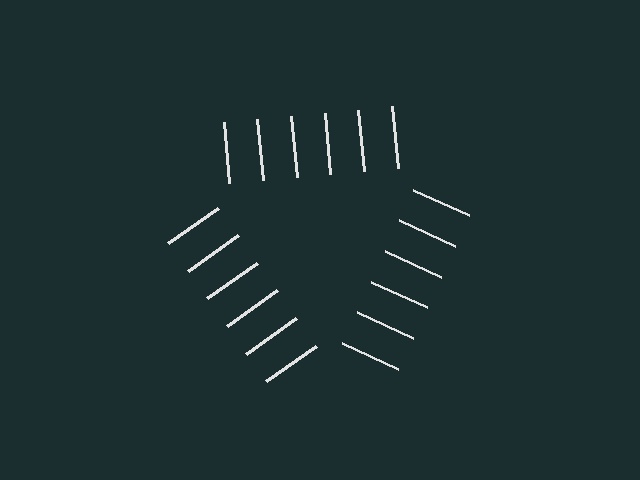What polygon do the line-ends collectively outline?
An illusory triangle — the line segments terminate on its edges but no continuous stroke is drawn.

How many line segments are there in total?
18 — 6 along each of the 3 edges.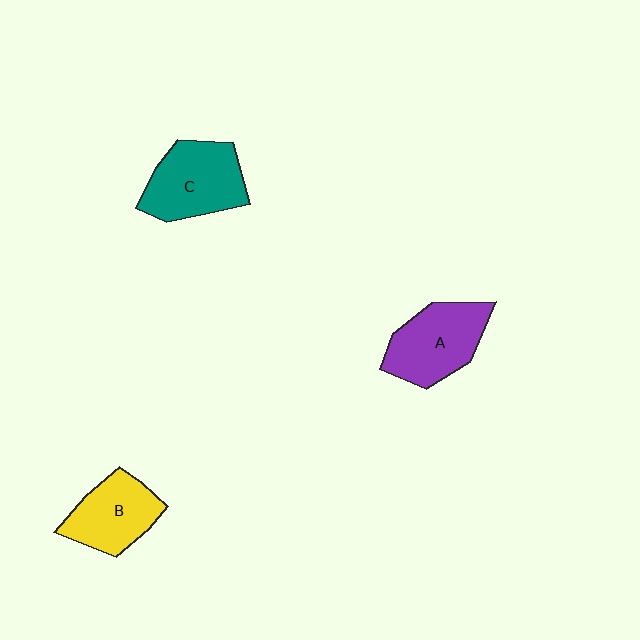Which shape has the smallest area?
Shape B (yellow).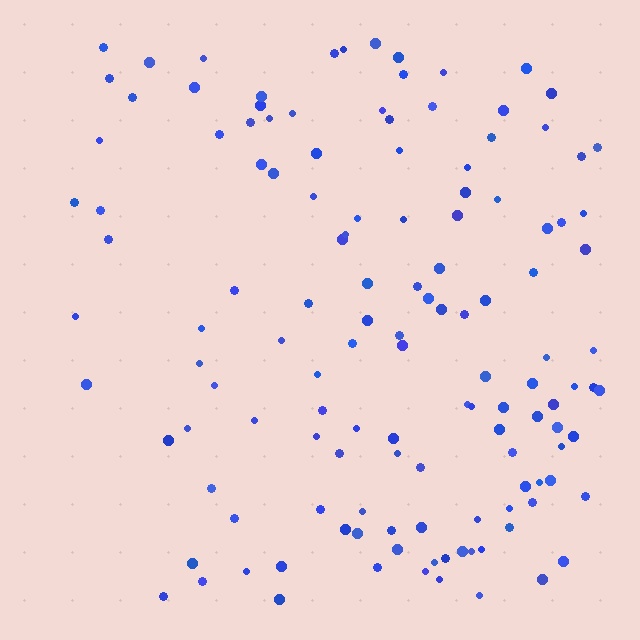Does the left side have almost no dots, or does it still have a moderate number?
Still a moderate number, just noticeably fewer than the right.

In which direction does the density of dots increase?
From left to right, with the right side densest.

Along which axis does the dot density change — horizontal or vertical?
Horizontal.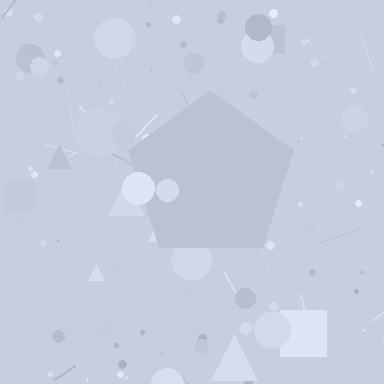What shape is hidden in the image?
A pentagon is hidden in the image.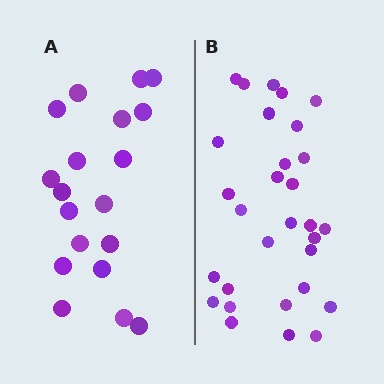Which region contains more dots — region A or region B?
Region B (the right region) has more dots.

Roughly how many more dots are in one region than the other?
Region B has roughly 12 or so more dots than region A.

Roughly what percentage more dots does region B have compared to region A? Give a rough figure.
About 60% more.